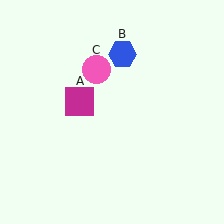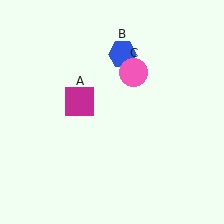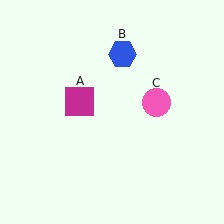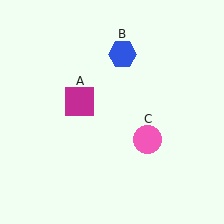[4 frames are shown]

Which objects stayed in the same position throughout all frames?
Magenta square (object A) and blue hexagon (object B) remained stationary.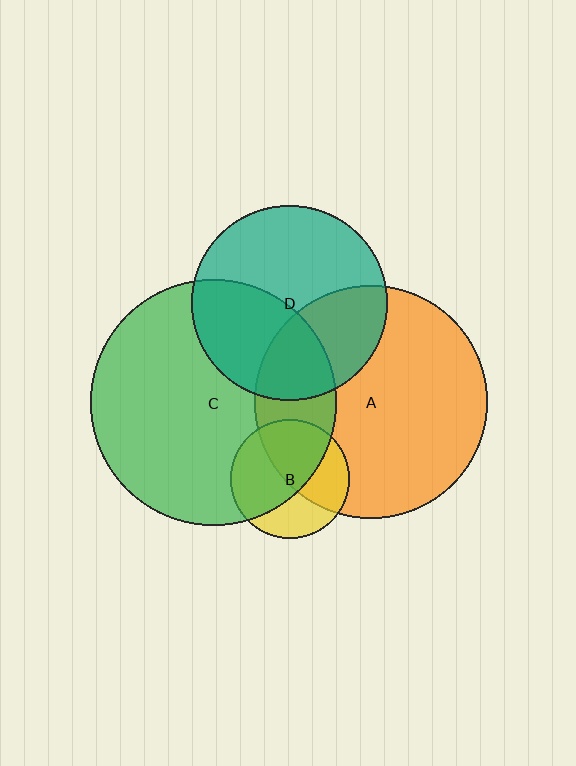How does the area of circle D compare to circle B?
Approximately 2.7 times.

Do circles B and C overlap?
Yes.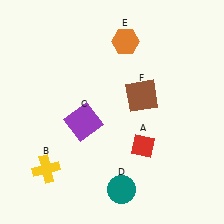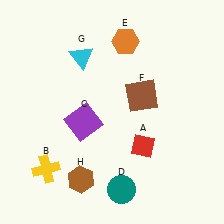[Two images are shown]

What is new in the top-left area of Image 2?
A cyan triangle (G) was added in the top-left area of Image 2.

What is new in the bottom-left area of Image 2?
A brown hexagon (H) was added in the bottom-left area of Image 2.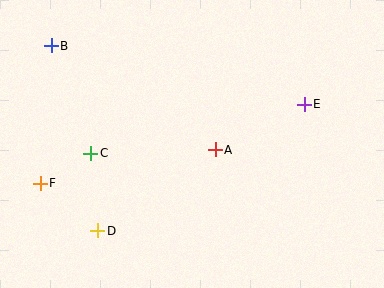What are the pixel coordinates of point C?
Point C is at (91, 153).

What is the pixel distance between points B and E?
The distance between B and E is 260 pixels.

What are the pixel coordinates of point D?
Point D is at (98, 231).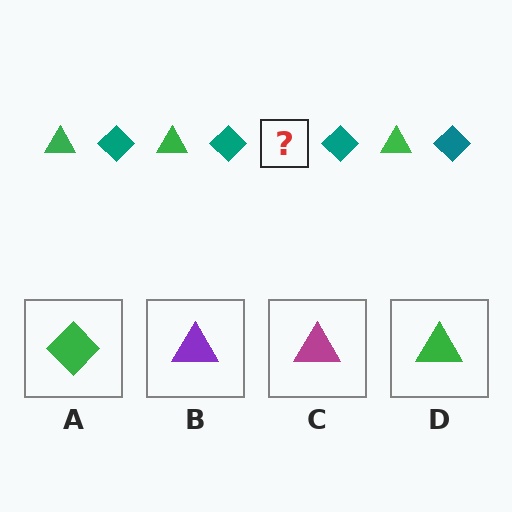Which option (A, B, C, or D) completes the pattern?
D.